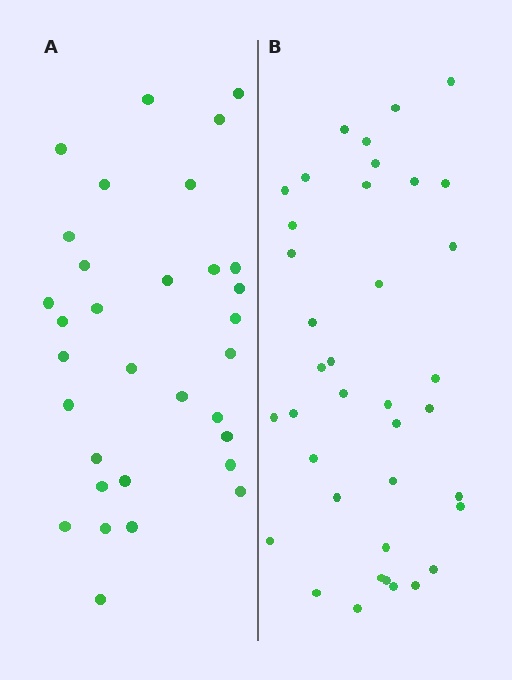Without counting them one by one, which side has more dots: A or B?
Region B (the right region) has more dots.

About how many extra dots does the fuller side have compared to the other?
Region B has about 6 more dots than region A.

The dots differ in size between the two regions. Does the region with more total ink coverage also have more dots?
No. Region A has more total ink coverage because its dots are larger, but region B actually contains more individual dots. Total area can be misleading — the number of items is what matters here.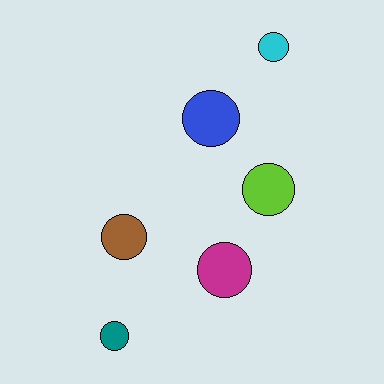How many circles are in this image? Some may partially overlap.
There are 6 circles.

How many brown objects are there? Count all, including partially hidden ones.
There is 1 brown object.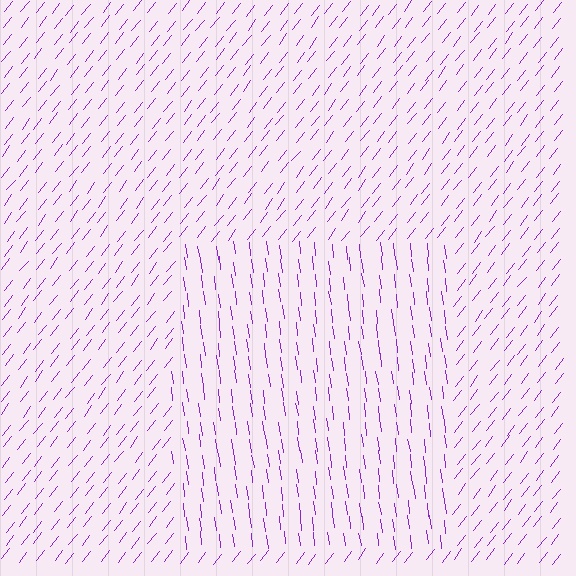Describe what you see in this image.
The image is filled with small purple line segments. A rectangle region in the image has lines oriented differently from the surrounding lines, creating a visible texture boundary.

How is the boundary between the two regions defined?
The boundary is defined purely by a change in line orientation (approximately 45 degrees difference). All lines are the same color and thickness.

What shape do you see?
I see a rectangle.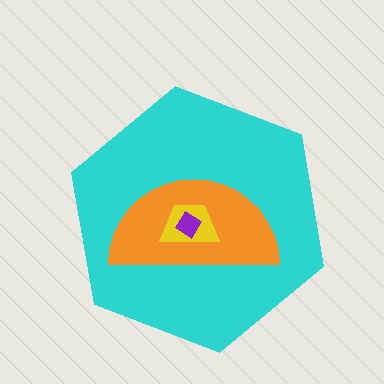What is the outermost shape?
The cyan hexagon.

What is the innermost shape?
The purple diamond.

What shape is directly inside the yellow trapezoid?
The purple diamond.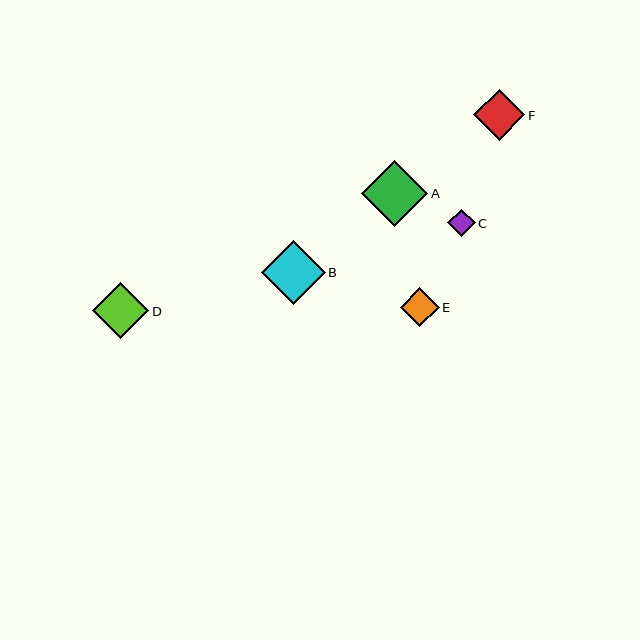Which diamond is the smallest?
Diamond C is the smallest with a size of approximately 27 pixels.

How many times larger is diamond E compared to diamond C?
Diamond E is approximately 1.4 times the size of diamond C.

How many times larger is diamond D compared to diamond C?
Diamond D is approximately 2.0 times the size of diamond C.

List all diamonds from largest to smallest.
From largest to smallest: A, B, D, F, E, C.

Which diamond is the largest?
Diamond A is the largest with a size of approximately 66 pixels.